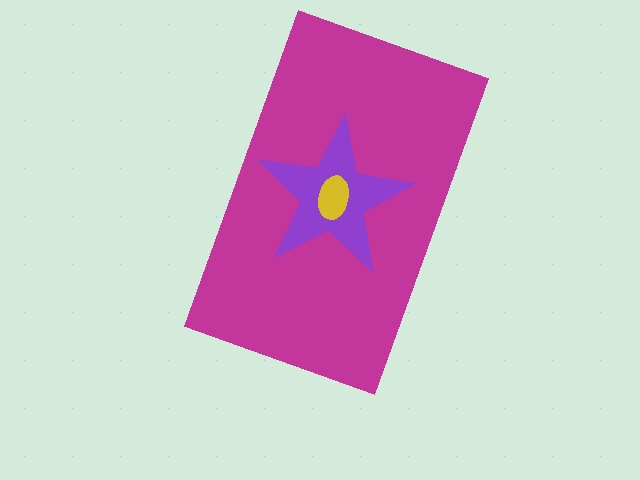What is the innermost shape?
The yellow ellipse.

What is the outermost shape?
The magenta rectangle.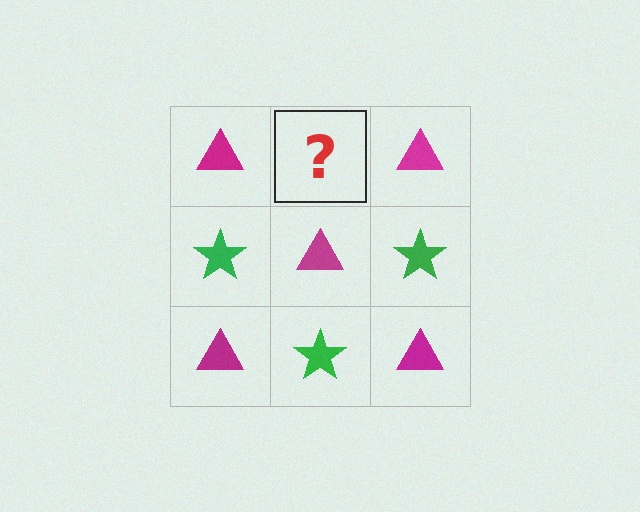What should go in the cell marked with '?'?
The missing cell should contain a green star.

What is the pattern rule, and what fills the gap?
The rule is that it alternates magenta triangle and green star in a checkerboard pattern. The gap should be filled with a green star.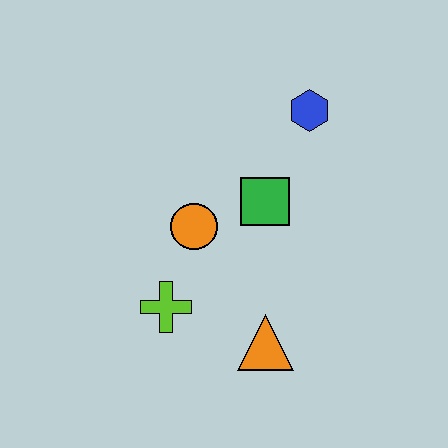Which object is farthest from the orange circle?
The blue hexagon is farthest from the orange circle.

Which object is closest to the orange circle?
The green square is closest to the orange circle.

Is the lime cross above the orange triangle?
Yes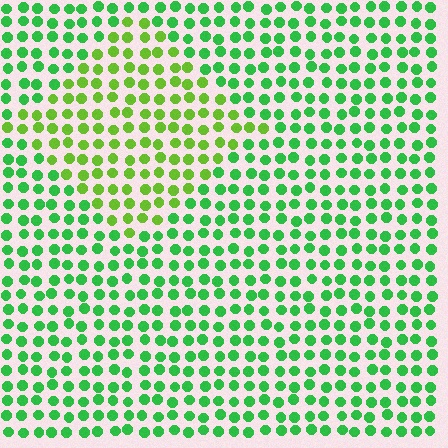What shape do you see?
I see a diamond.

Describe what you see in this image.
The image is filled with small green elements in a uniform arrangement. A diamond-shaped region is visible where the elements are tinted to a slightly different hue, forming a subtle color boundary.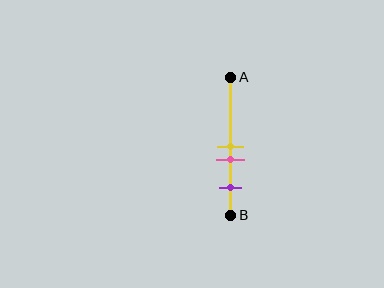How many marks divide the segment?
There are 3 marks dividing the segment.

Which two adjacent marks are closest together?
The yellow and pink marks are the closest adjacent pair.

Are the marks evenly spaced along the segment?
No, the marks are not evenly spaced.